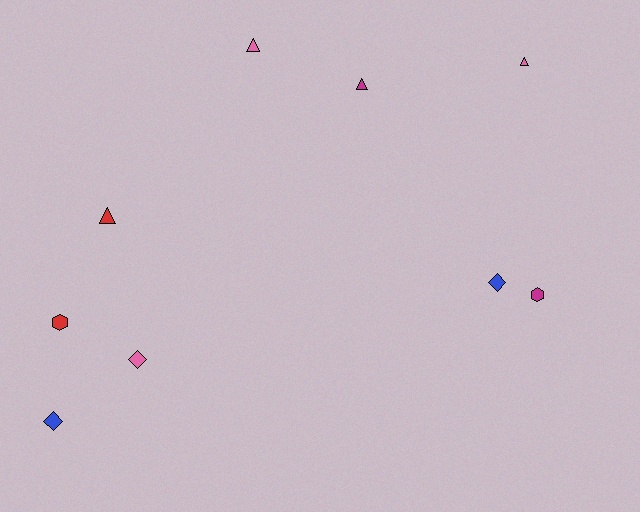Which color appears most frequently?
Pink, with 3 objects.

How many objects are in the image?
There are 9 objects.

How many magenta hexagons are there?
There is 1 magenta hexagon.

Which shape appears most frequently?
Triangle, with 4 objects.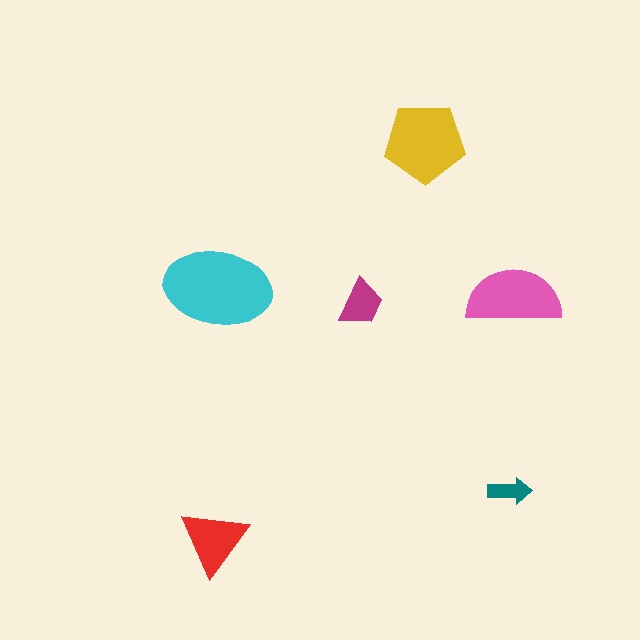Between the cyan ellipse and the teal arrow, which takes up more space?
The cyan ellipse.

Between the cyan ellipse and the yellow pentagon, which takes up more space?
The cyan ellipse.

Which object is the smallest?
The teal arrow.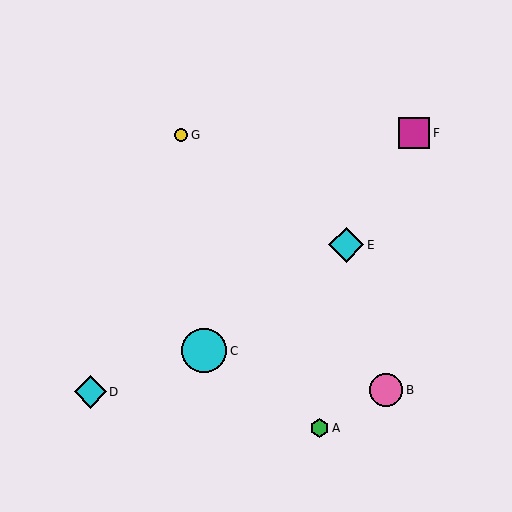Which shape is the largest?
The cyan circle (labeled C) is the largest.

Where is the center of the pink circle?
The center of the pink circle is at (386, 390).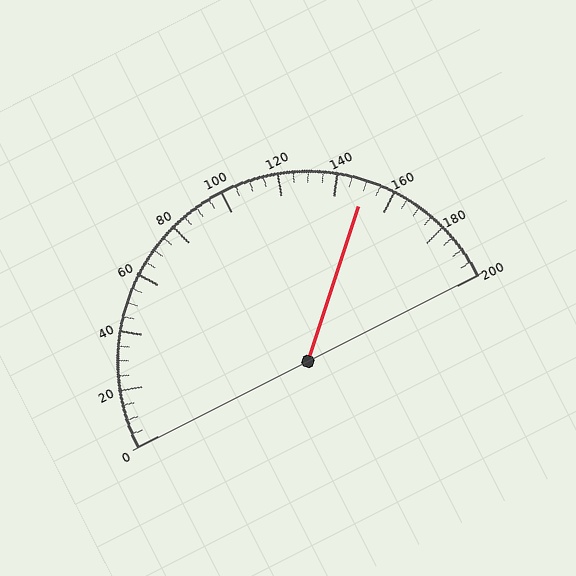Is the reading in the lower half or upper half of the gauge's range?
The reading is in the upper half of the range (0 to 200).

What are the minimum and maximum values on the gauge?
The gauge ranges from 0 to 200.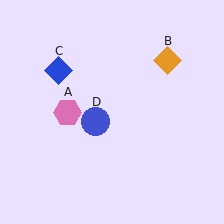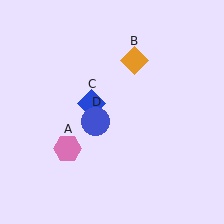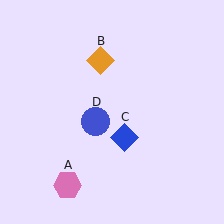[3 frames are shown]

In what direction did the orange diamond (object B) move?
The orange diamond (object B) moved left.